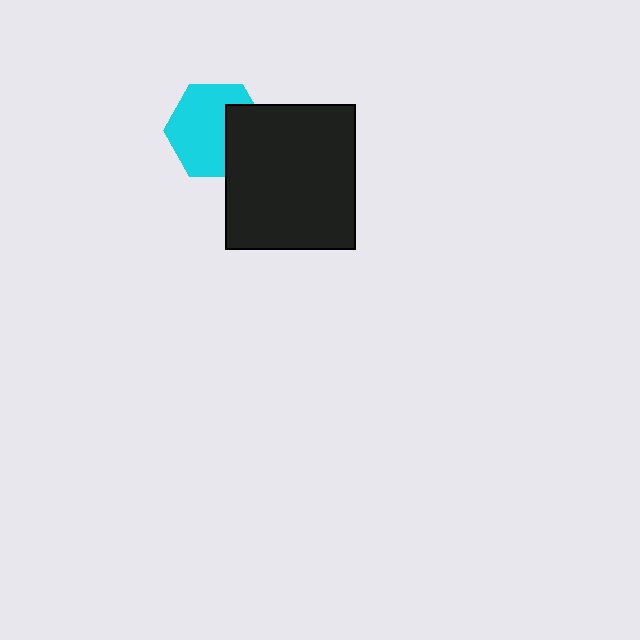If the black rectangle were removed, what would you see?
You would see the complete cyan hexagon.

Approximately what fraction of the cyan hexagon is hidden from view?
Roughly 32% of the cyan hexagon is hidden behind the black rectangle.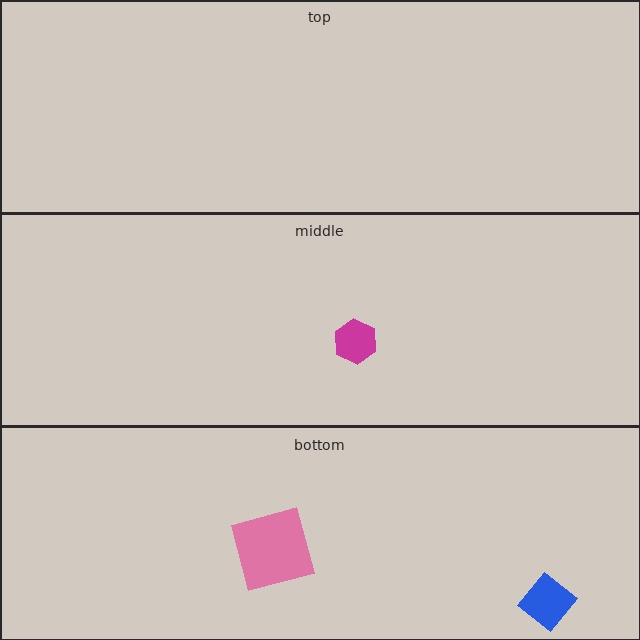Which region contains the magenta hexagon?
The middle region.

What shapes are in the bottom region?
The blue diamond, the pink square.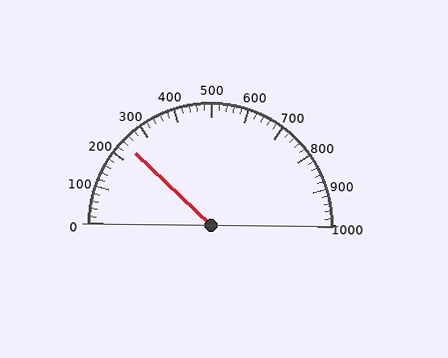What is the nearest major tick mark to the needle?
The nearest major tick mark is 200.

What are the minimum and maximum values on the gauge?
The gauge ranges from 0 to 1000.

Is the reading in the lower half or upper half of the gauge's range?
The reading is in the lower half of the range (0 to 1000).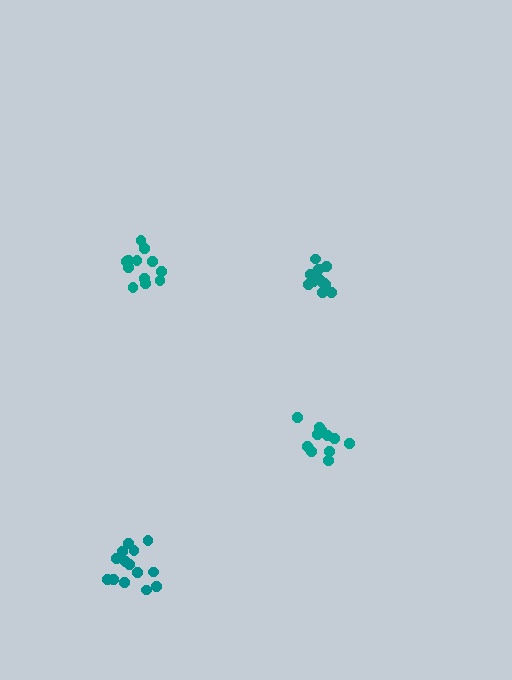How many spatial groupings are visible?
There are 4 spatial groupings.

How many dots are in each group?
Group 1: 16 dots, Group 2: 11 dots, Group 3: 12 dots, Group 4: 14 dots (53 total).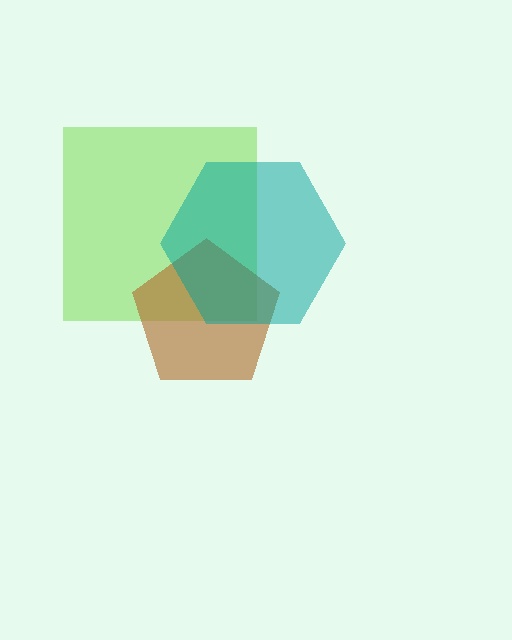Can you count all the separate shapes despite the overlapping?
Yes, there are 3 separate shapes.